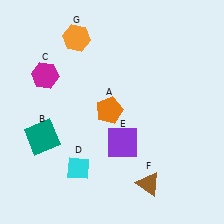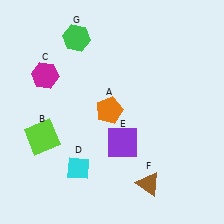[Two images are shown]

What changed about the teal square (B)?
In Image 1, B is teal. In Image 2, it changed to lime.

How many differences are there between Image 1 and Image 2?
There are 2 differences between the two images.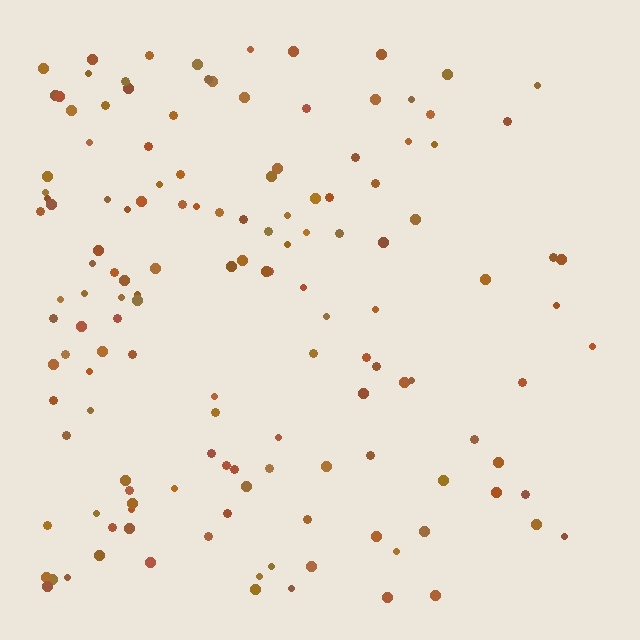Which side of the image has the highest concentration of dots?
The left.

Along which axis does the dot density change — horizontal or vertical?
Horizontal.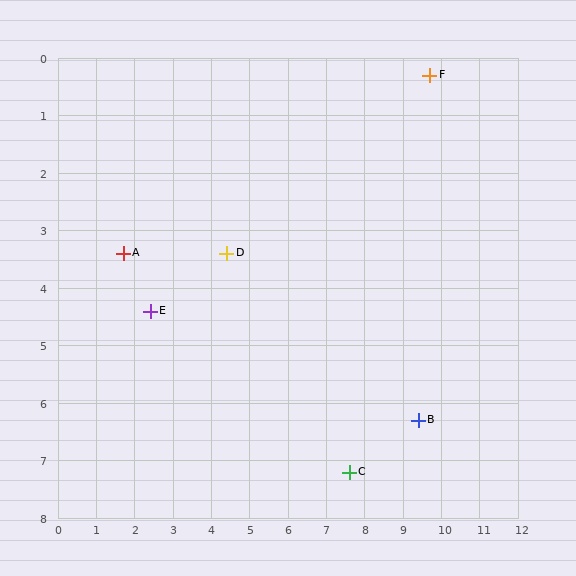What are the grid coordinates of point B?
Point B is at approximately (9.4, 6.3).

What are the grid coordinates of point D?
Point D is at approximately (4.4, 3.4).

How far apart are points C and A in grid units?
Points C and A are about 7.0 grid units apart.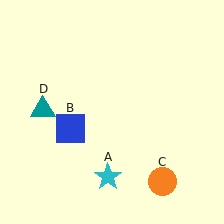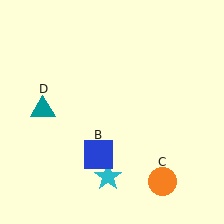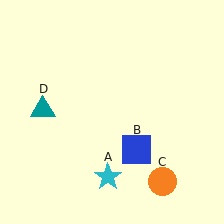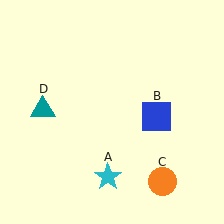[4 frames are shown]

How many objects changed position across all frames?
1 object changed position: blue square (object B).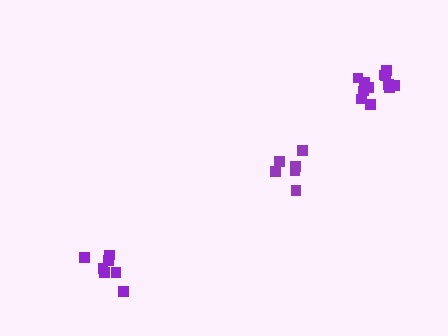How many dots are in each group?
Group 1: 7 dots, Group 2: 12 dots, Group 3: 6 dots (25 total).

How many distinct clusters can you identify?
There are 3 distinct clusters.